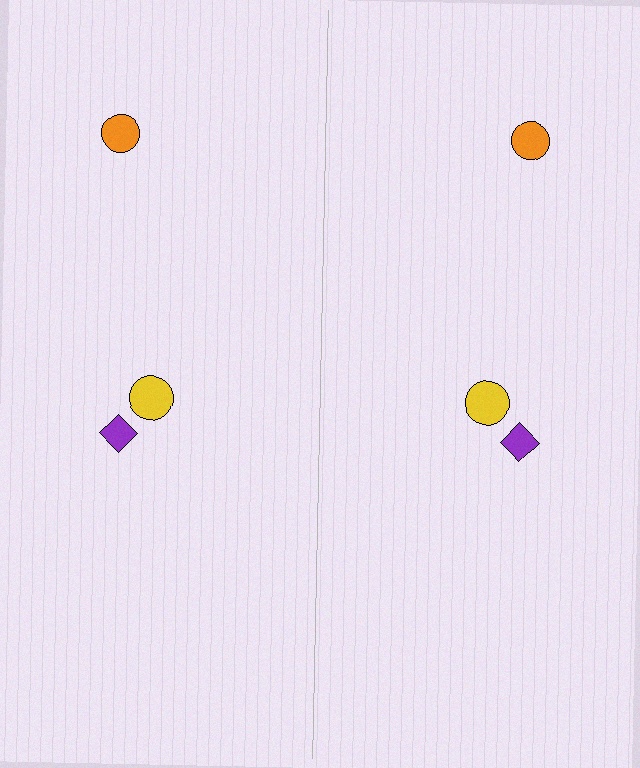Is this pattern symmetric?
Yes, this pattern has bilateral (reflection) symmetry.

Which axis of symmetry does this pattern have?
The pattern has a vertical axis of symmetry running through the center of the image.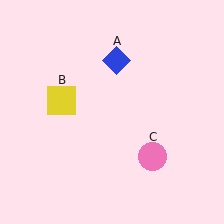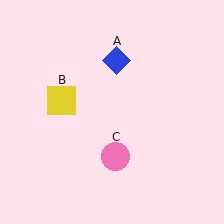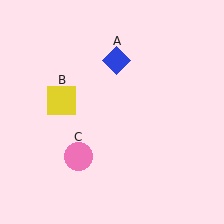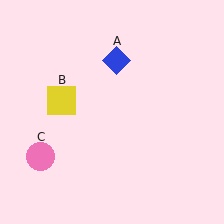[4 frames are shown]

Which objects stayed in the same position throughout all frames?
Blue diamond (object A) and yellow square (object B) remained stationary.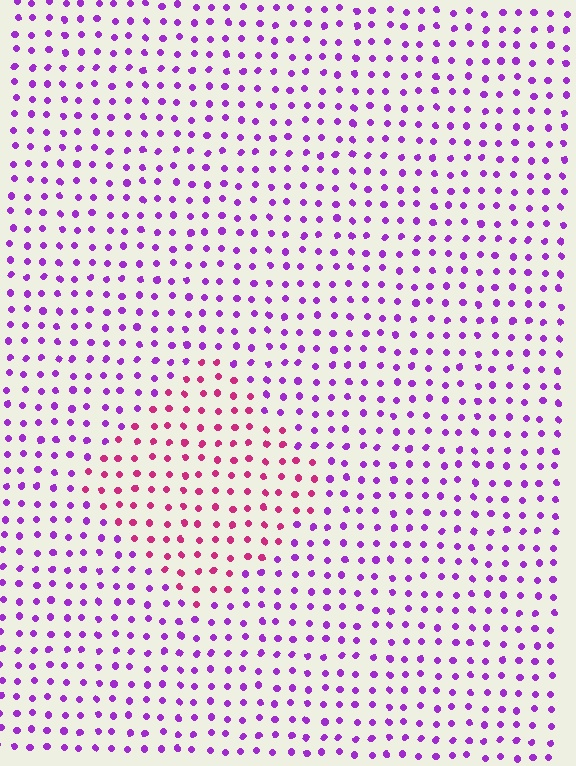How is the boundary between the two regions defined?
The boundary is defined purely by a slight shift in hue (about 46 degrees). Spacing, size, and orientation are identical on both sides.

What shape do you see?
I see a diamond.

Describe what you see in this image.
The image is filled with small purple elements in a uniform arrangement. A diamond-shaped region is visible where the elements are tinted to a slightly different hue, forming a subtle color boundary.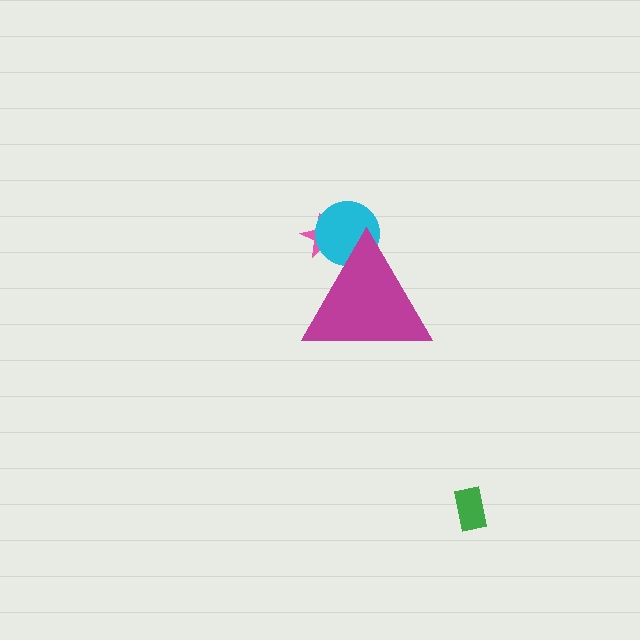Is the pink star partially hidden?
Yes, the pink star is partially hidden behind the magenta triangle.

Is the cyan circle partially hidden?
Yes, the cyan circle is partially hidden behind the magenta triangle.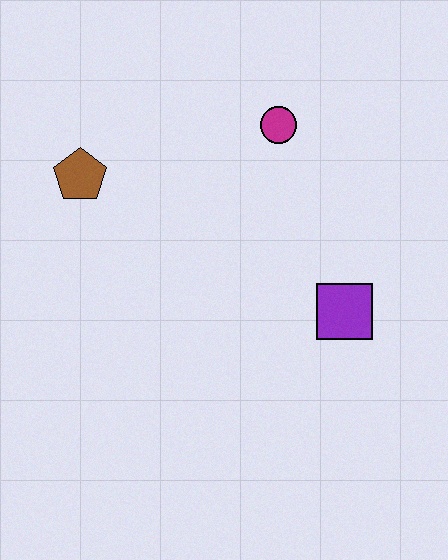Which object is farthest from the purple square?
The brown pentagon is farthest from the purple square.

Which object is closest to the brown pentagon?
The magenta circle is closest to the brown pentagon.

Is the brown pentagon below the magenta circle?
Yes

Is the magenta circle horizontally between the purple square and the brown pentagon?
Yes